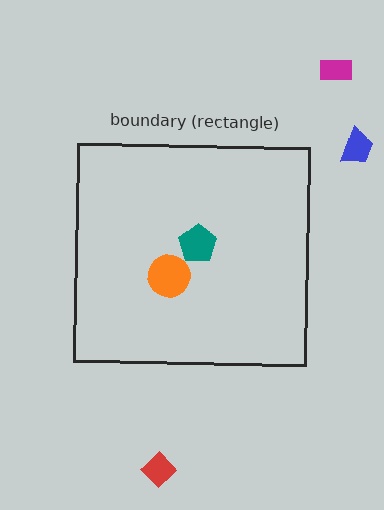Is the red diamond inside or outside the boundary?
Outside.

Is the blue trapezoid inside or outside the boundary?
Outside.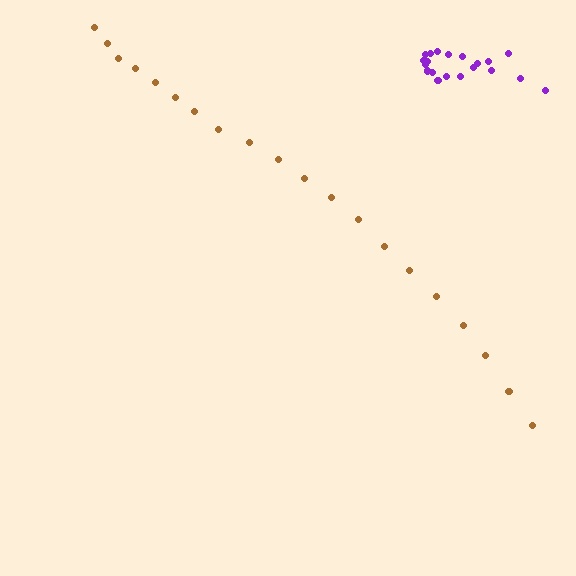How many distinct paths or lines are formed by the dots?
There are 2 distinct paths.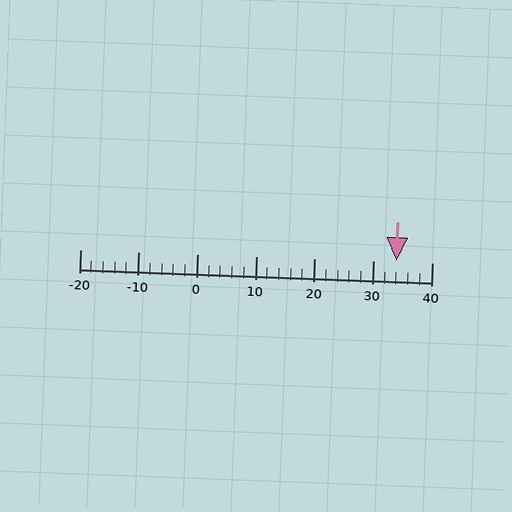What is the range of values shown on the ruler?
The ruler shows values from -20 to 40.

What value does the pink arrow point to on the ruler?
The pink arrow points to approximately 34.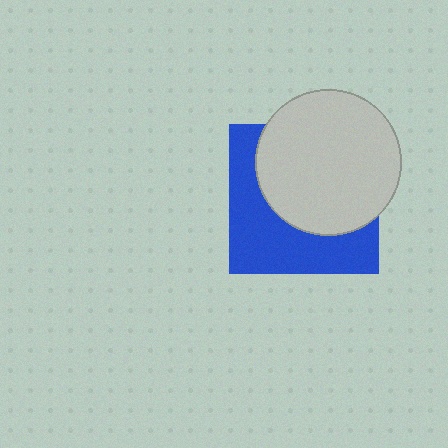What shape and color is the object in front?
The object in front is a light gray circle.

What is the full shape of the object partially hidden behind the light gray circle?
The partially hidden object is a blue square.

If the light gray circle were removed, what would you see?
You would see the complete blue square.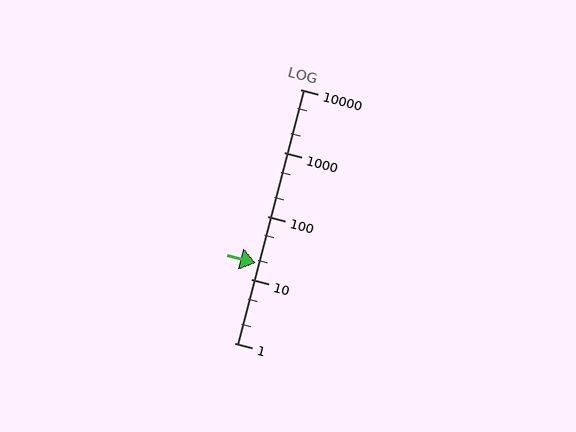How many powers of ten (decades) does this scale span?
The scale spans 4 decades, from 1 to 10000.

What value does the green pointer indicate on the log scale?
The pointer indicates approximately 18.